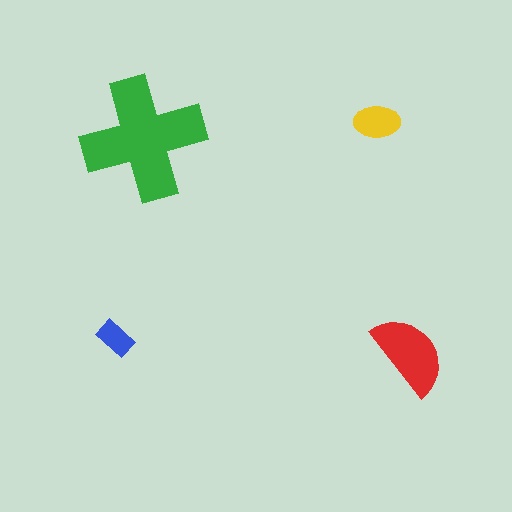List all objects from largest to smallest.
The green cross, the red semicircle, the yellow ellipse, the blue rectangle.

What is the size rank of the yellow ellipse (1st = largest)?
3rd.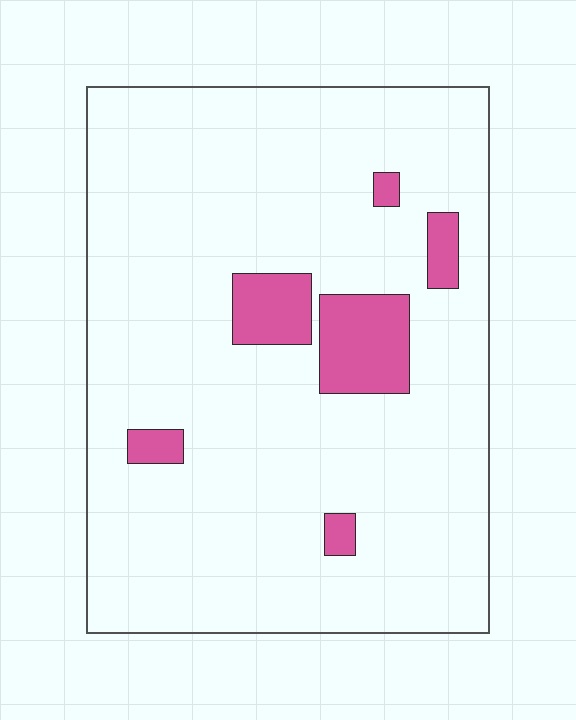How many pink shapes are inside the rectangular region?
6.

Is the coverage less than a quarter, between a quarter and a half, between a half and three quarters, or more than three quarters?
Less than a quarter.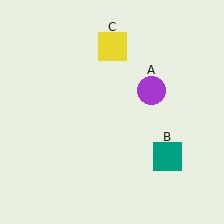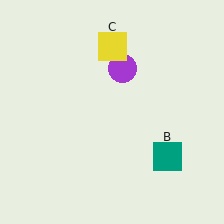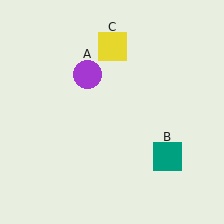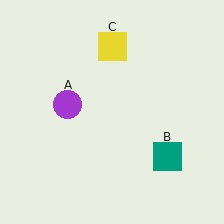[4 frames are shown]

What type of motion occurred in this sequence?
The purple circle (object A) rotated counterclockwise around the center of the scene.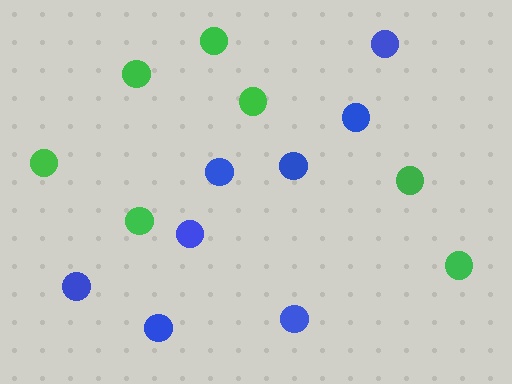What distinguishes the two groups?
There are 2 groups: one group of green circles (7) and one group of blue circles (8).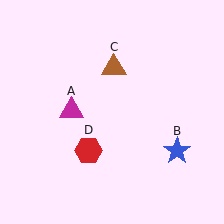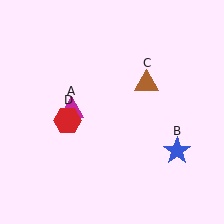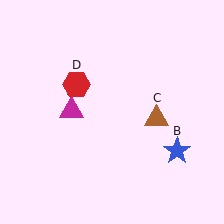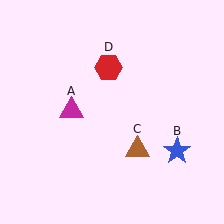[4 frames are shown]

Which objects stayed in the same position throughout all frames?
Magenta triangle (object A) and blue star (object B) remained stationary.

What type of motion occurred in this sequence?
The brown triangle (object C), red hexagon (object D) rotated clockwise around the center of the scene.